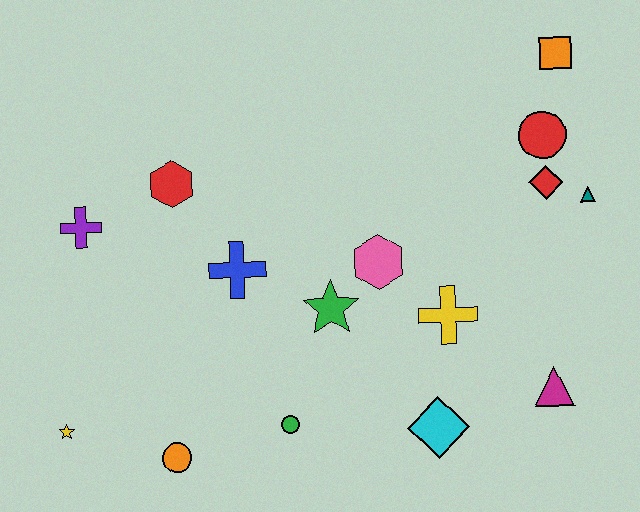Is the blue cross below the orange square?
Yes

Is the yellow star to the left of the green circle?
Yes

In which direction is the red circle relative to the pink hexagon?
The red circle is to the right of the pink hexagon.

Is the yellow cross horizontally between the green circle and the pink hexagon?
No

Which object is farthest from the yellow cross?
The yellow star is farthest from the yellow cross.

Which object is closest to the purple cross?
The red hexagon is closest to the purple cross.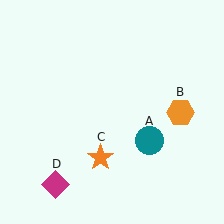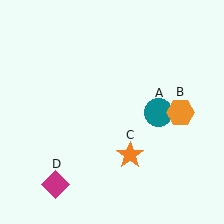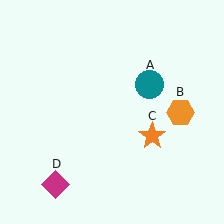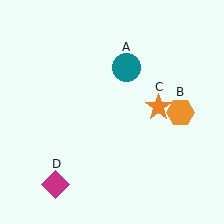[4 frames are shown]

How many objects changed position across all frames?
2 objects changed position: teal circle (object A), orange star (object C).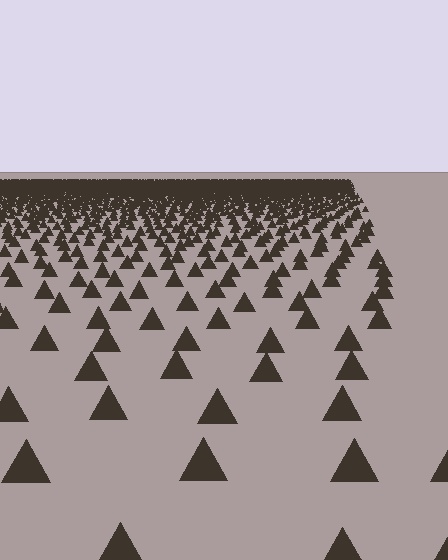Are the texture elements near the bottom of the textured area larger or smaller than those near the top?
Larger. Near the bottom, elements are closer to the viewer and appear at a bigger on-screen size.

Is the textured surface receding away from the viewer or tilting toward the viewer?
The surface is receding away from the viewer. Texture elements get smaller and denser toward the top.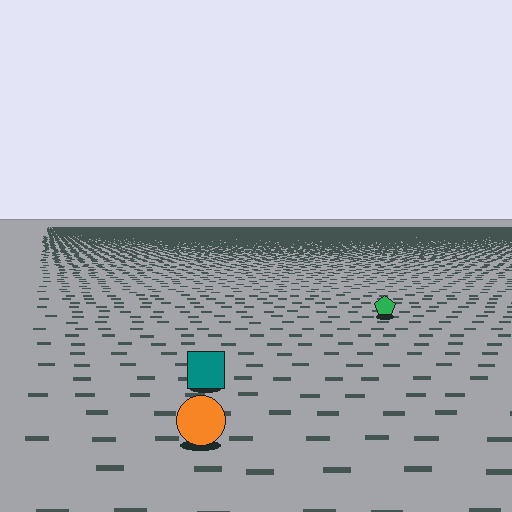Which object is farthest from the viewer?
The green pentagon is farthest from the viewer. It appears smaller and the ground texture around it is denser.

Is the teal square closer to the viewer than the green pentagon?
Yes. The teal square is closer — you can tell from the texture gradient: the ground texture is coarser near it.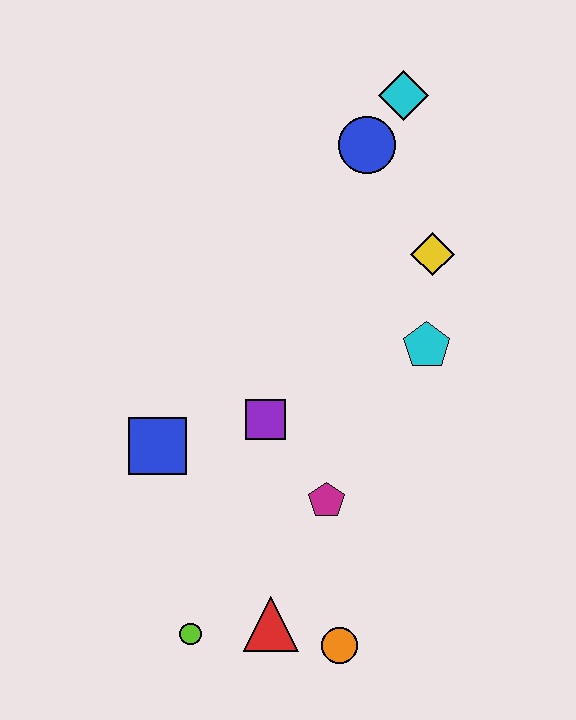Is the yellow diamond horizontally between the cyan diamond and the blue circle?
No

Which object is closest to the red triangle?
The orange circle is closest to the red triangle.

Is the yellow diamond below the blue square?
No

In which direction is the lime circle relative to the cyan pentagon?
The lime circle is below the cyan pentagon.